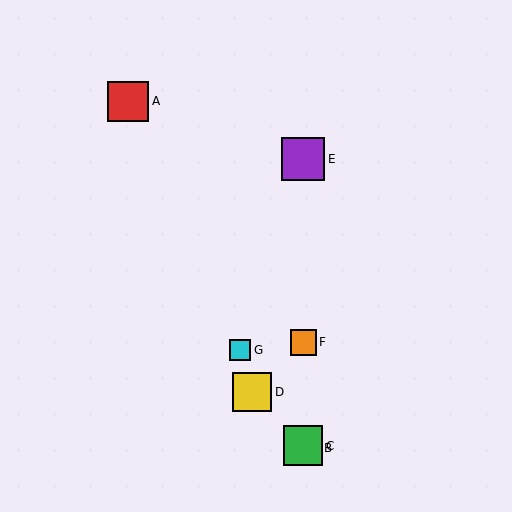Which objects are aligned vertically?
Objects B, C, E, F are aligned vertically.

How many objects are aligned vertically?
4 objects (B, C, E, F) are aligned vertically.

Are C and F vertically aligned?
Yes, both are at x≈303.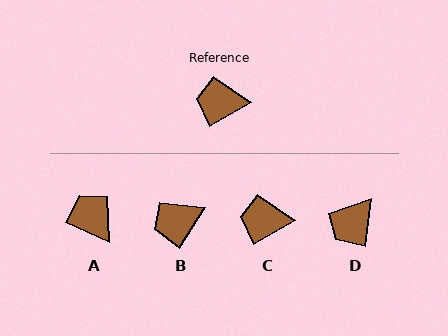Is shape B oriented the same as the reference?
No, it is off by about 28 degrees.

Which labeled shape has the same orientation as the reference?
C.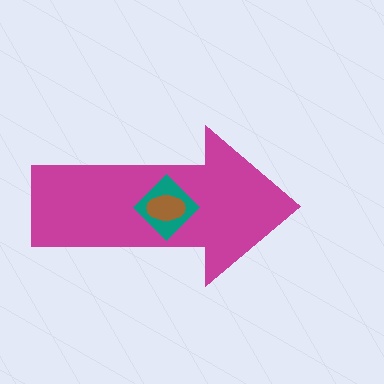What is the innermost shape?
The brown ellipse.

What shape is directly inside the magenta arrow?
The teal diamond.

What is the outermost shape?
The magenta arrow.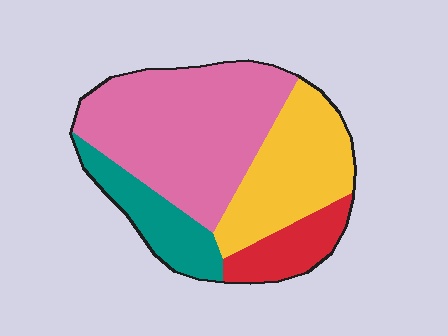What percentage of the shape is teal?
Teal covers roughly 15% of the shape.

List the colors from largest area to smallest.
From largest to smallest: pink, yellow, teal, red.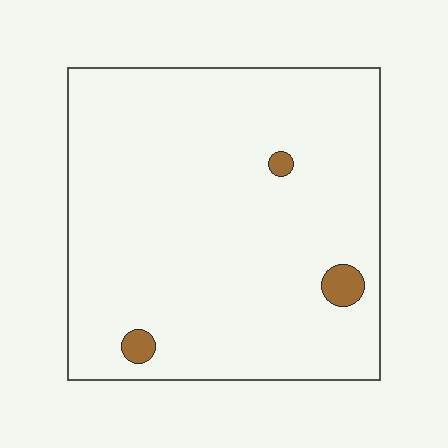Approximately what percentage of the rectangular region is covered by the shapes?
Approximately 5%.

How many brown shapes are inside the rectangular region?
3.